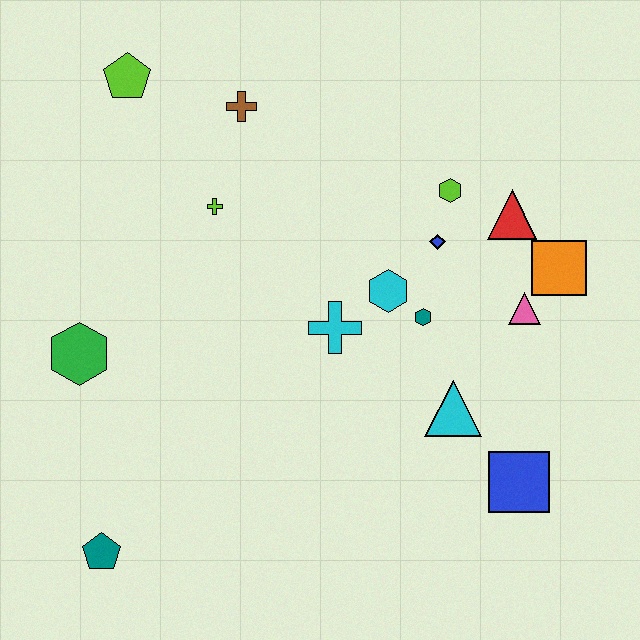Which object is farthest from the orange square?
The teal pentagon is farthest from the orange square.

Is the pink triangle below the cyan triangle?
No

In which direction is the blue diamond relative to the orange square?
The blue diamond is to the left of the orange square.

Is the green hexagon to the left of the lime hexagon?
Yes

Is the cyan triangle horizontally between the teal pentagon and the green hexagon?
No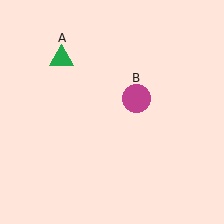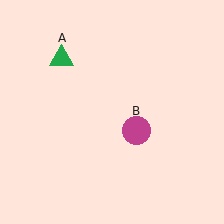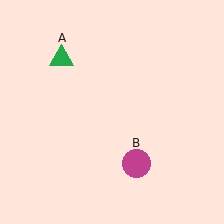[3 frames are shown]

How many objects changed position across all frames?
1 object changed position: magenta circle (object B).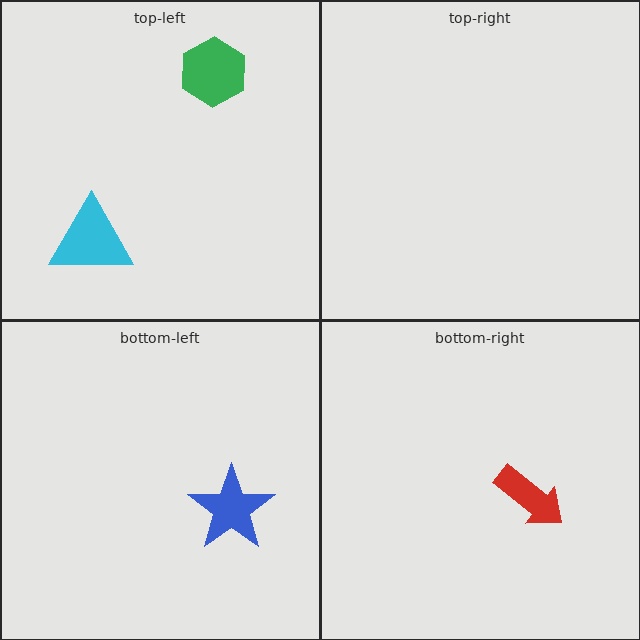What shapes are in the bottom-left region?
The blue star.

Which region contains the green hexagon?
The top-left region.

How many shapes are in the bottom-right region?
1.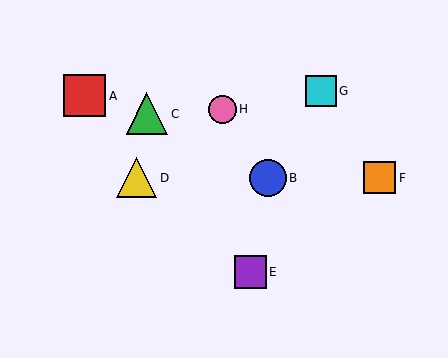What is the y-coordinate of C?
Object C is at y≈114.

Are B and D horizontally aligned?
Yes, both are at y≈178.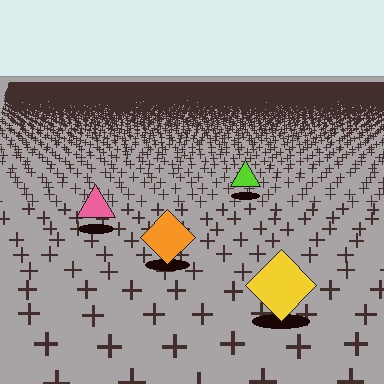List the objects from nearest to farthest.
From nearest to farthest: the yellow diamond, the orange diamond, the pink triangle, the lime triangle.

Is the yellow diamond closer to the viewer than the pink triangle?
Yes. The yellow diamond is closer — you can tell from the texture gradient: the ground texture is coarser near it.